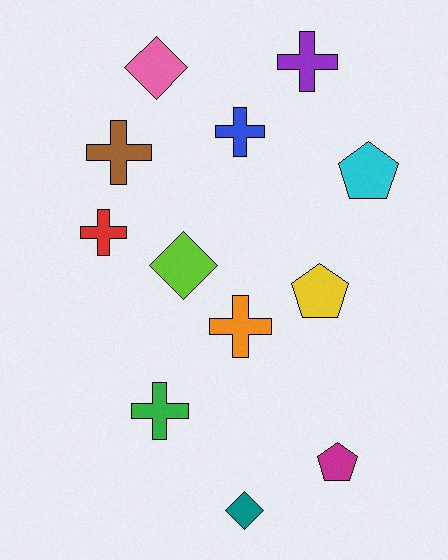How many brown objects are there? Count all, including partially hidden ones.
There is 1 brown object.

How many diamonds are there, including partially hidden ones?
There are 3 diamonds.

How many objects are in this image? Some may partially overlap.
There are 12 objects.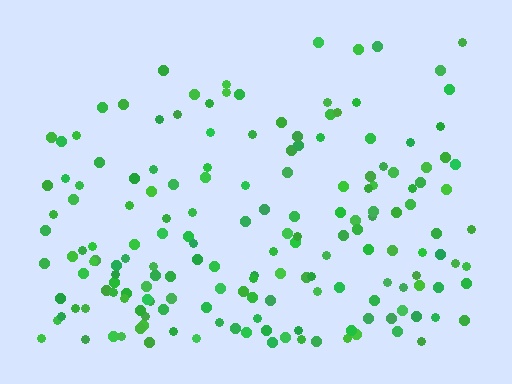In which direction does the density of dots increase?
From top to bottom, with the bottom side densest.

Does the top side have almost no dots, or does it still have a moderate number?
Still a moderate number, just noticeably fewer than the bottom.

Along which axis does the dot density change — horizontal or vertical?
Vertical.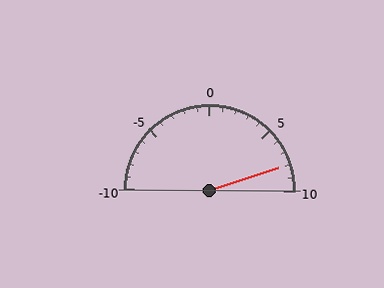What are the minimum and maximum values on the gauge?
The gauge ranges from -10 to 10.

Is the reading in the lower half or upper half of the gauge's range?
The reading is in the upper half of the range (-10 to 10).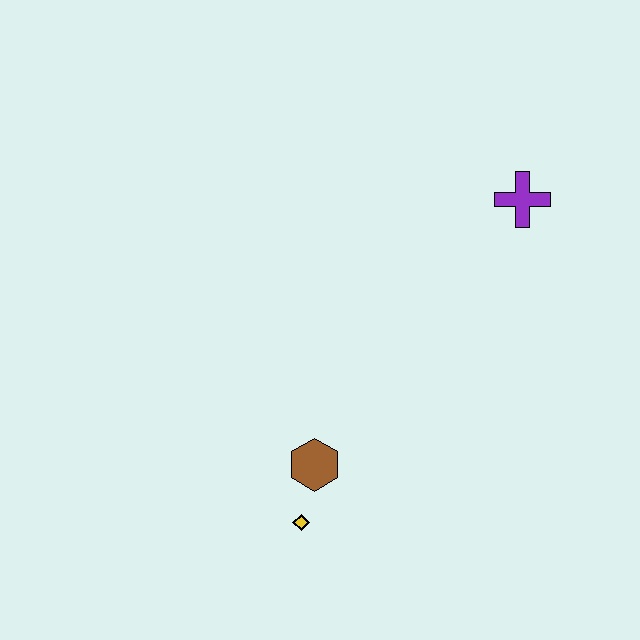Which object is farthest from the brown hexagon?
The purple cross is farthest from the brown hexagon.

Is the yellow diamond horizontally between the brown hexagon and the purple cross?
No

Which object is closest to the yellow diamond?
The brown hexagon is closest to the yellow diamond.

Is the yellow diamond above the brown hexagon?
No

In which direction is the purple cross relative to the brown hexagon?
The purple cross is above the brown hexagon.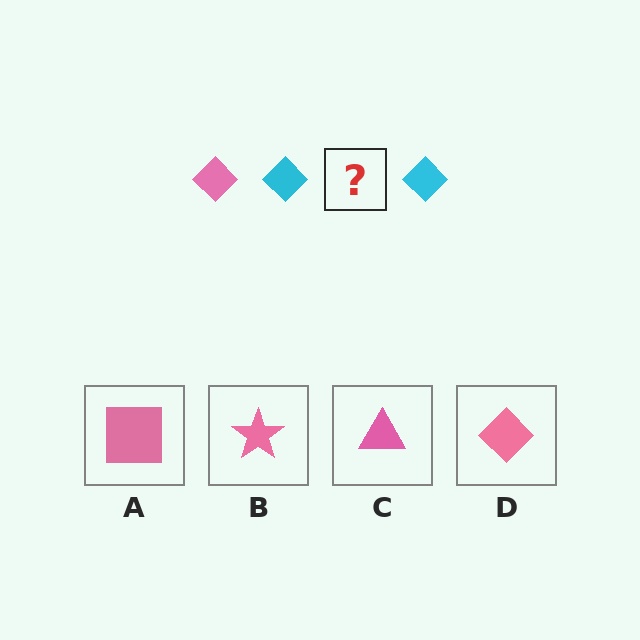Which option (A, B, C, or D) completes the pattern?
D.